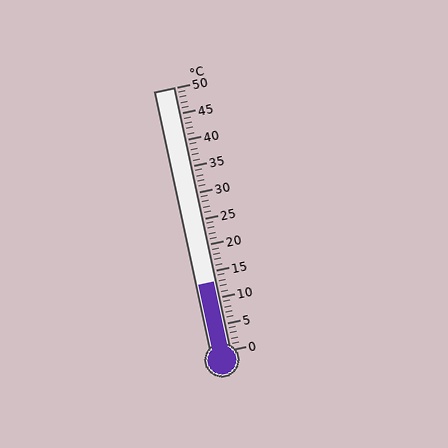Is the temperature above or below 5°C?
The temperature is above 5°C.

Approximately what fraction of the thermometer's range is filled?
The thermometer is filled to approximately 25% of its range.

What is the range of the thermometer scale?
The thermometer scale ranges from 0°C to 50°C.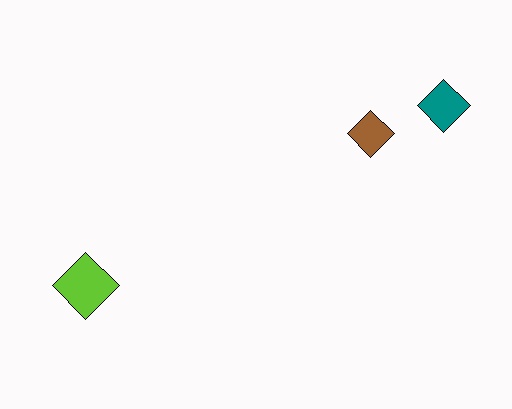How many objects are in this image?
There are 3 objects.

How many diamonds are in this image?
There are 3 diamonds.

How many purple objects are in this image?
There are no purple objects.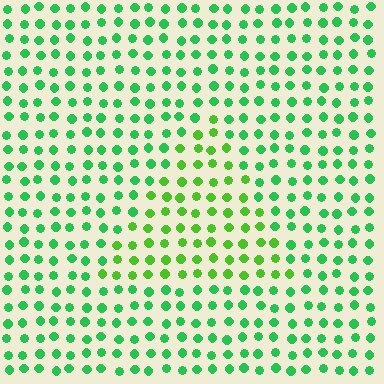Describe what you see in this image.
The image is filled with small green elements in a uniform arrangement. A triangle-shaped region is visible where the elements are tinted to a slightly different hue, forming a subtle color boundary.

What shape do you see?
I see a triangle.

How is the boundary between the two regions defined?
The boundary is defined purely by a slight shift in hue (about 30 degrees). Spacing, size, and orientation are identical on both sides.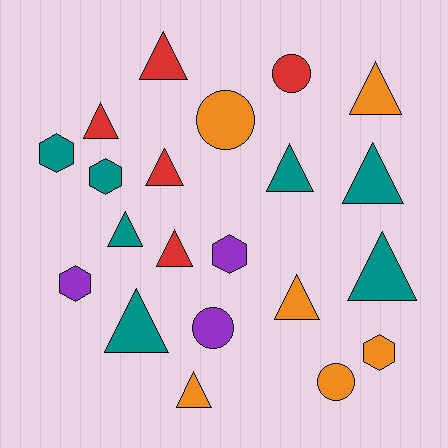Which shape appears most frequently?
Triangle, with 12 objects.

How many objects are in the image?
There are 21 objects.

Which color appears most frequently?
Teal, with 7 objects.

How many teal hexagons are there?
There are 2 teal hexagons.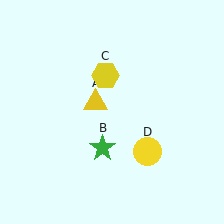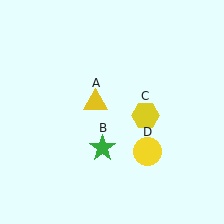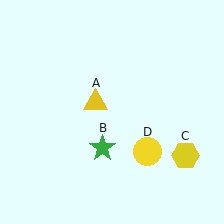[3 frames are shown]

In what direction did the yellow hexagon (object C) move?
The yellow hexagon (object C) moved down and to the right.